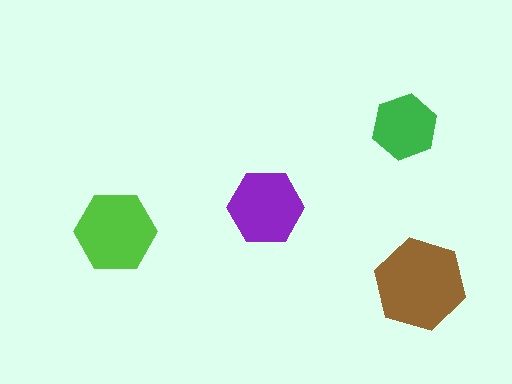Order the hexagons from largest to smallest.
the brown one, the lime one, the purple one, the green one.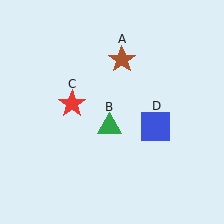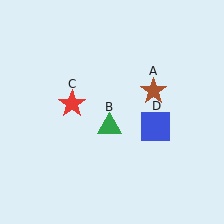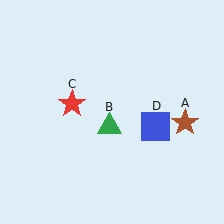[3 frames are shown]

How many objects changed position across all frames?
1 object changed position: brown star (object A).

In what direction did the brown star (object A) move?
The brown star (object A) moved down and to the right.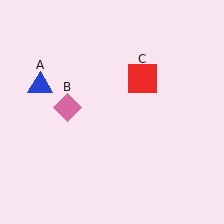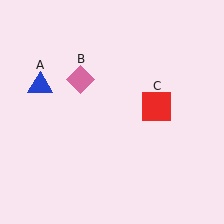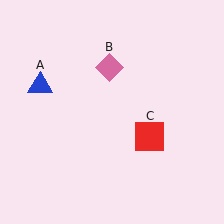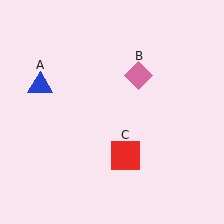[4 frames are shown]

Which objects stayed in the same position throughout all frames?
Blue triangle (object A) remained stationary.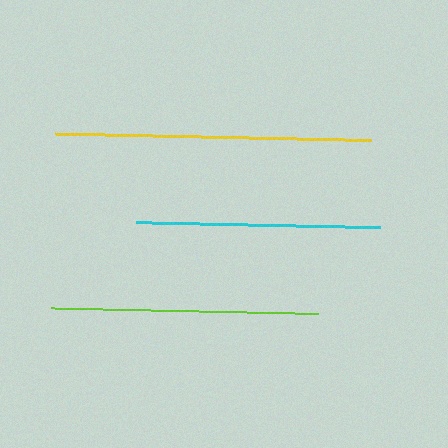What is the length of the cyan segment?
The cyan segment is approximately 244 pixels long.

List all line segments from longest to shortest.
From longest to shortest: yellow, lime, cyan.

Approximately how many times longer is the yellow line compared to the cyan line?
The yellow line is approximately 1.3 times the length of the cyan line.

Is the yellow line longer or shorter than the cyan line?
The yellow line is longer than the cyan line.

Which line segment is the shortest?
The cyan line is the shortest at approximately 244 pixels.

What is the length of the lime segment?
The lime segment is approximately 268 pixels long.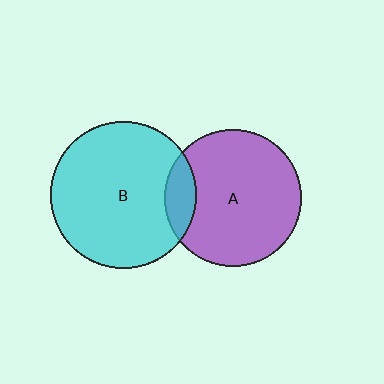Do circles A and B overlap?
Yes.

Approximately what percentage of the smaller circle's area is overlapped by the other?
Approximately 15%.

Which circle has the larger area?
Circle B (cyan).